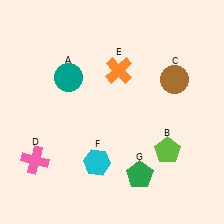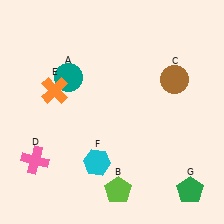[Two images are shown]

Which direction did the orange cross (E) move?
The orange cross (E) moved left.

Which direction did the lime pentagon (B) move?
The lime pentagon (B) moved left.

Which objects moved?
The objects that moved are: the lime pentagon (B), the orange cross (E), the green pentagon (G).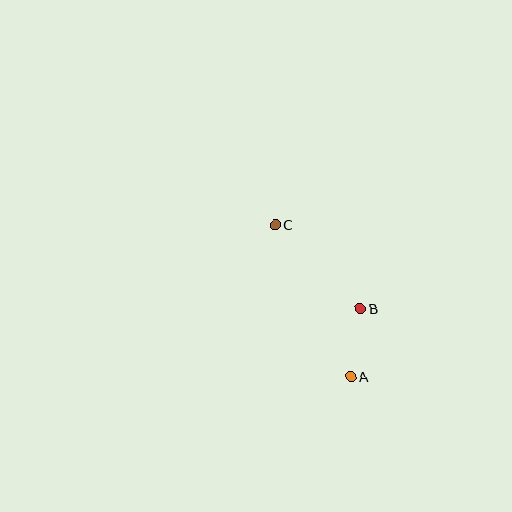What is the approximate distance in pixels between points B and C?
The distance between B and C is approximately 119 pixels.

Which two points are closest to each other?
Points A and B are closest to each other.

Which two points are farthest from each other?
Points A and C are farthest from each other.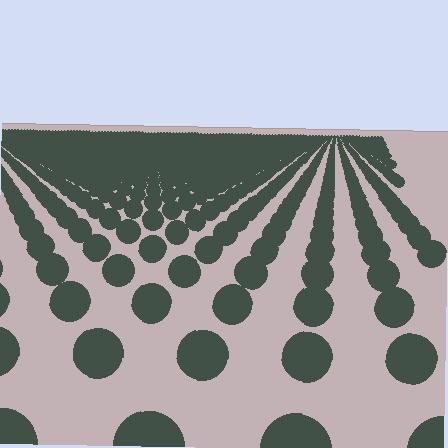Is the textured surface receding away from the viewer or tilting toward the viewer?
The surface is receding away from the viewer. Texture elements get smaller and denser toward the top.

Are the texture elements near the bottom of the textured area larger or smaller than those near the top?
Larger. Near the bottom, elements are closer to the viewer and appear at a bigger on-screen size.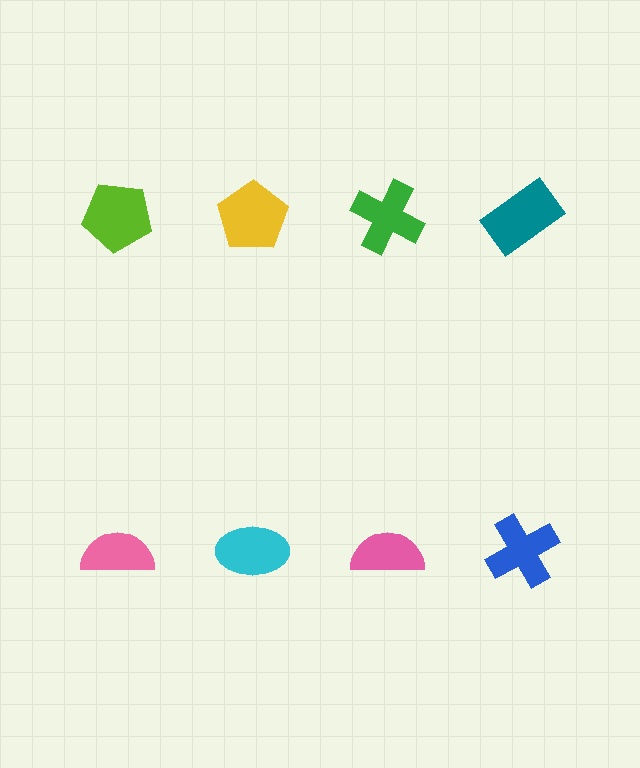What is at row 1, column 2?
A yellow pentagon.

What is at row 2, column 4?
A blue cross.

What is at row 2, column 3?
A pink semicircle.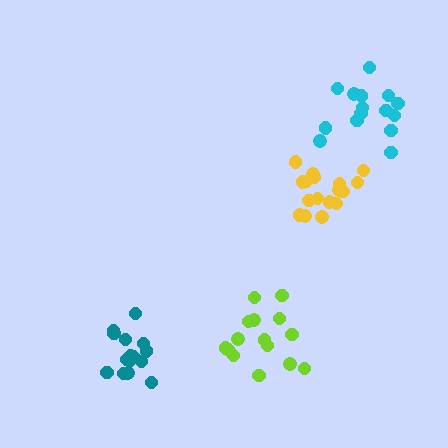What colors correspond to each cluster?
The clusters are colored: cyan, teal, yellow, lime.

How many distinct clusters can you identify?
There are 4 distinct clusters.